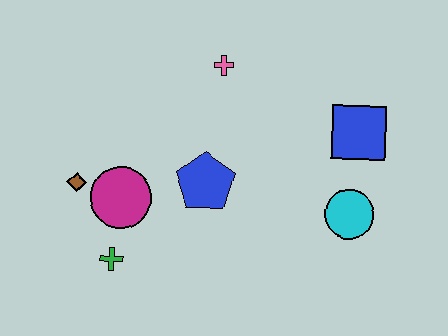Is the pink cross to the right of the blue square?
No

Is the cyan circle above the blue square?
No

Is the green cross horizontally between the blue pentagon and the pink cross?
No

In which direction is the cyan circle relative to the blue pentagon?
The cyan circle is to the right of the blue pentagon.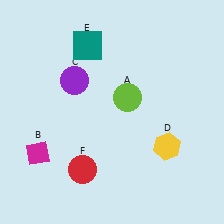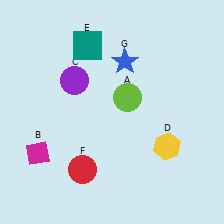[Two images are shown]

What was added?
A blue star (G) was added in Image 2.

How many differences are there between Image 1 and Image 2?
There is 1 difference between the two images.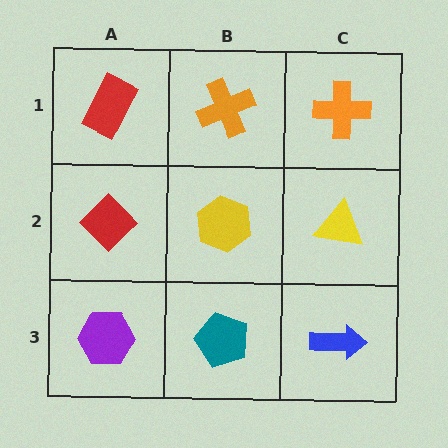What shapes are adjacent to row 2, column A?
A red rectangle (row 1, column A), a purple hexagon (row 3, column A), a yellow hexagon (row 2, column B).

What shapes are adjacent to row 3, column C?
A yellow triangle (row 2, column C), a teal pentagon (row 3, column B).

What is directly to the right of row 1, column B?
An orange cross.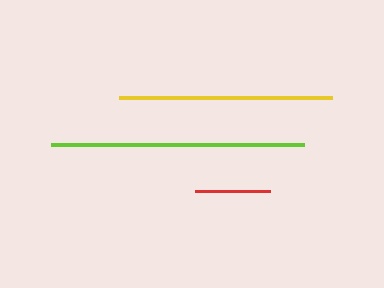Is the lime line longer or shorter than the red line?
The lime line is longer than the red line.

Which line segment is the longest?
The lime line is the longest at approximately 253 pixels.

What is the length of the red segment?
The red segment is approximately 75 pixels long.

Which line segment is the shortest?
The red line is the shortest at approximately 75 pixels.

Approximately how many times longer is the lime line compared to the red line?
The lime line is approximately 3.4 times the length of the red line.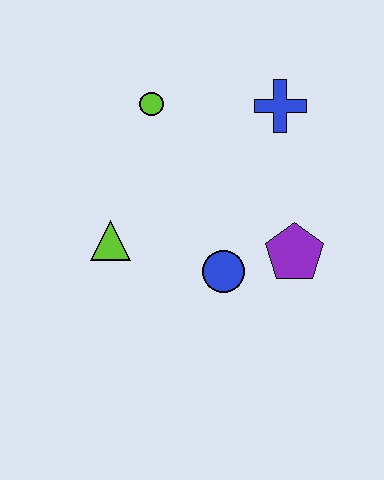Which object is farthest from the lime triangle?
The blue cross is farthest from the lime triangle.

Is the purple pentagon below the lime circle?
Yes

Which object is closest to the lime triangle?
The blue circle is closest to the lime triangle.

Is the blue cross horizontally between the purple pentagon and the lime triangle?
Yes